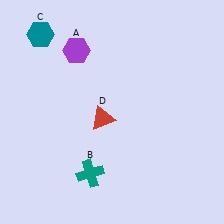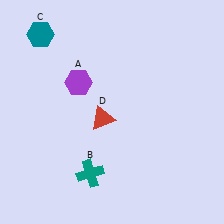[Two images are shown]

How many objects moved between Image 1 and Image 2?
1 object moved between the two images.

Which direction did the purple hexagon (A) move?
The purple hexagon (A) moved down.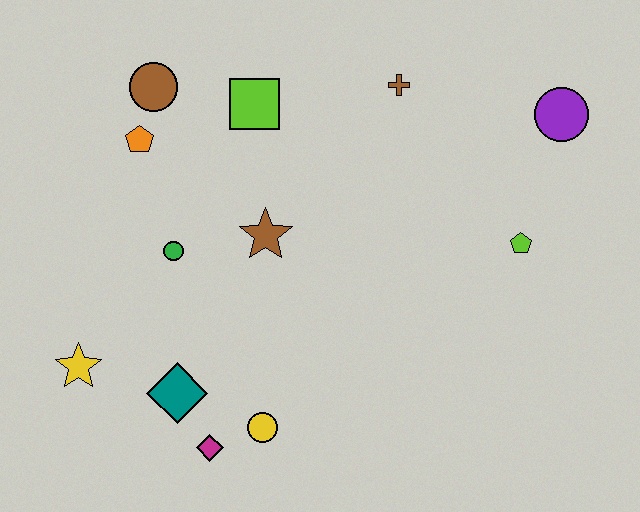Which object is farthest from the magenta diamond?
The purple circle is farthest from the magenta diamond.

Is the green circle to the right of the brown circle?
Yes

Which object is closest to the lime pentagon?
The purple circle is closest to the lime pentagon.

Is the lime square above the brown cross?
No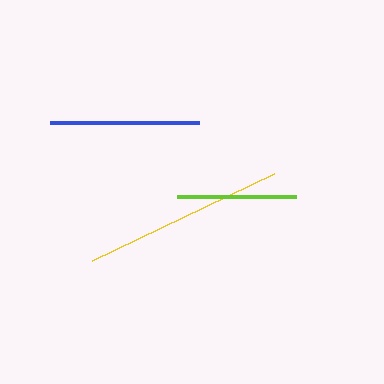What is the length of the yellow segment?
The yellow segment is approximately 202 pixels long.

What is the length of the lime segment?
The lime segment is approximately 119 pixels long.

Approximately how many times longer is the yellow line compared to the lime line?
The yellow line is approximately 1.7 times the length of the lime line.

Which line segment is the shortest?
The lime line is the shortest at approximately 119 pixels.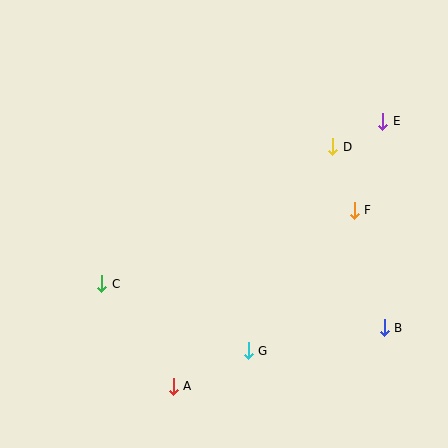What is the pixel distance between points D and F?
The distance between D and F is 67 pixels.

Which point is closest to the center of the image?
Point G at (248, 351) is closest to the center.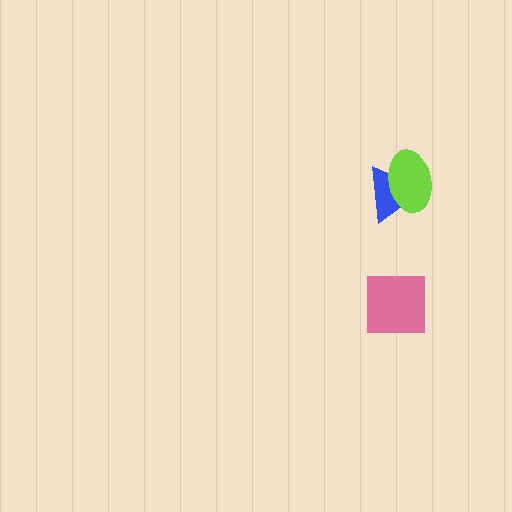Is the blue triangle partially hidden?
Yes, it is partially covered by another shape.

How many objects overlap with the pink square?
0 objects overlap with the pink square.